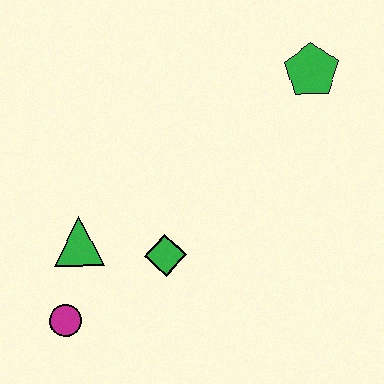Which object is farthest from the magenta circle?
The green pentagon is farthest from the magenta circle.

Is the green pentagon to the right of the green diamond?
Yes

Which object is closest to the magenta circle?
The green triangle is closest to the magenta circle.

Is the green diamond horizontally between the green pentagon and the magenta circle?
Yes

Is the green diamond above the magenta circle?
Yes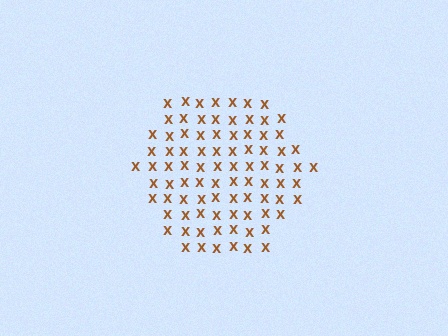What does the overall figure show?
The overall figure shows a hexagon.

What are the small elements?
The small elements are letter X's.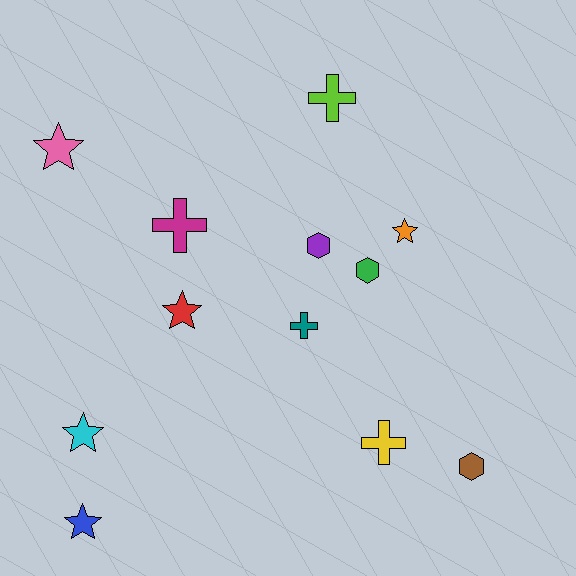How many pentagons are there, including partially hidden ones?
There are no pentagons.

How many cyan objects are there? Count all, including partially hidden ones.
There is 1 cyan object.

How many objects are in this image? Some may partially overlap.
There are 12 objects.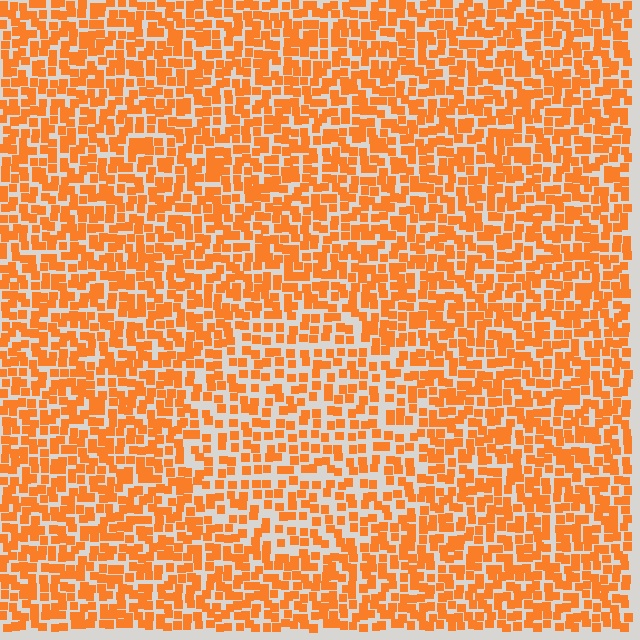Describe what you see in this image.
The image contains small orange elements arranged at two different densities. A circle-shaped region is visible where the elements are less densely packed than the surrounding area.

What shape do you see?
I see a circle.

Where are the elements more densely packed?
The elements are more densely packed outside the circle boundary.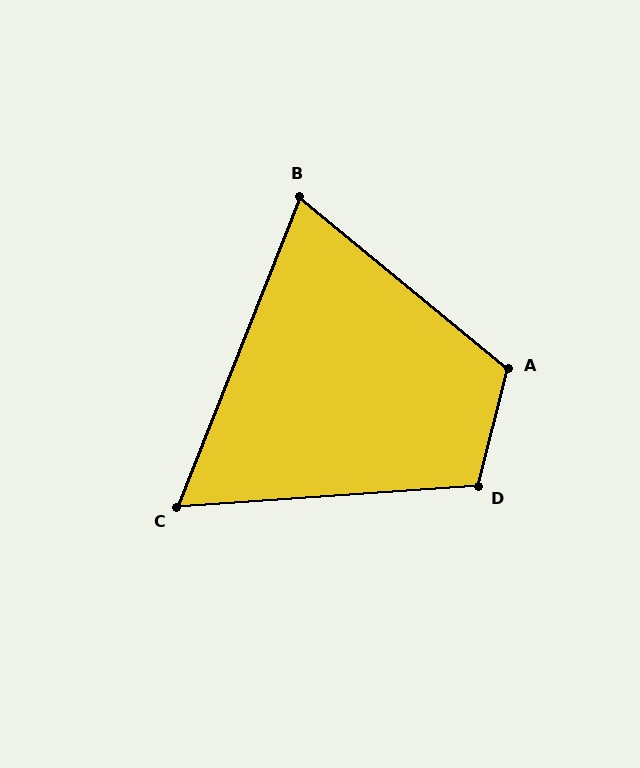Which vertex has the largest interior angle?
A, at approximately 115 degrees.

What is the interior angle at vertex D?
Approximately 108 degrees (obtuse).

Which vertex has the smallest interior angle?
C, at approximately 65 degrees.